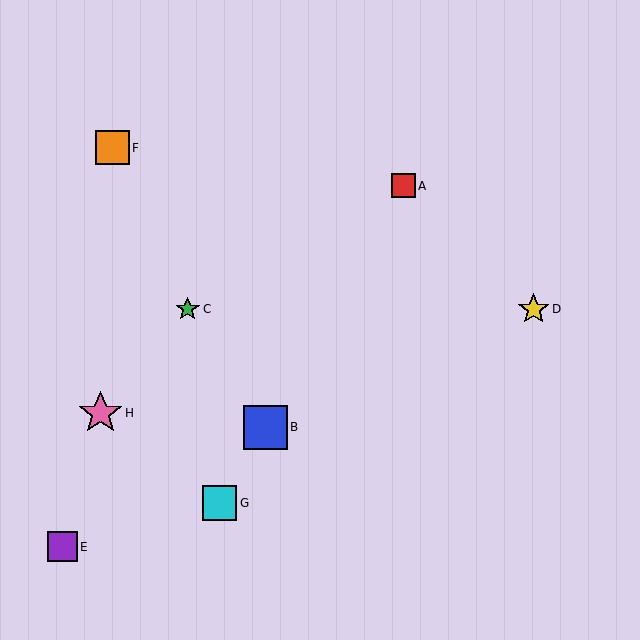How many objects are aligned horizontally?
2 objects (C, D) are aligned horizontally.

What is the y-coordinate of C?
Object C is at y≈309.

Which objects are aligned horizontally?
Objects C, D are aligned horizontally.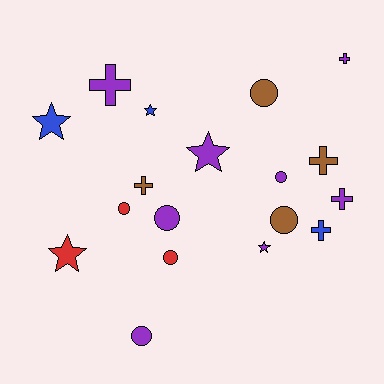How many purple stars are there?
There are 2 purple stars.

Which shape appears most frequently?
Circle, with 7 objects.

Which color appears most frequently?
Purple, with 8 objects.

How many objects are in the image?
There are 18 objects.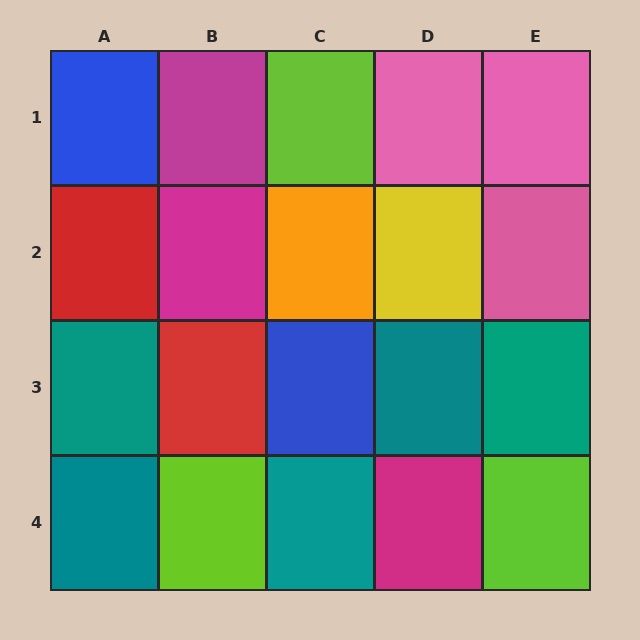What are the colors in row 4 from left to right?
Teal, lime, teal, magenta, lime.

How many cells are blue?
2 cells are blue.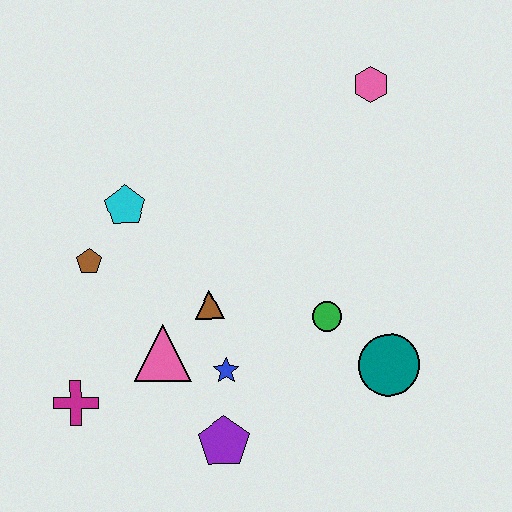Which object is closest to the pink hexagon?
The green circle is closest to the pink hexagon.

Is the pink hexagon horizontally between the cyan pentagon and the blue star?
No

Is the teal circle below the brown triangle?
Yes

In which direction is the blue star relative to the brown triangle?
The blue star is below the brown triangle.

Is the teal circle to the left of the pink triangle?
No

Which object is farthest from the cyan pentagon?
The teal circle is farthest from the cyan pentagon.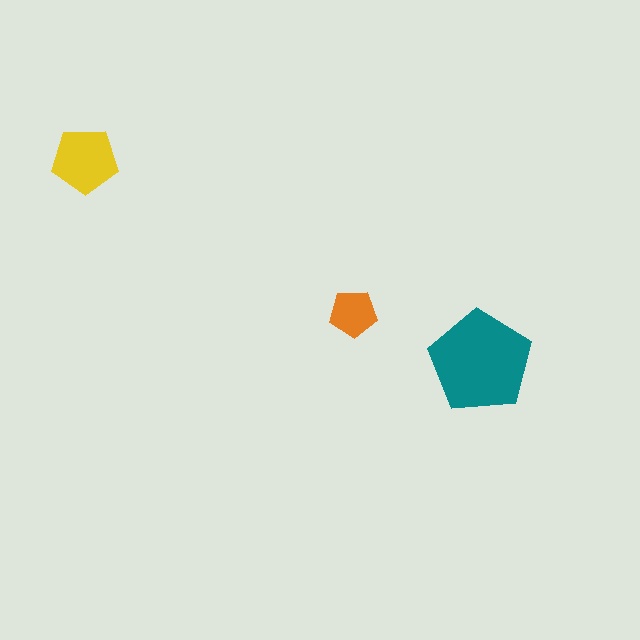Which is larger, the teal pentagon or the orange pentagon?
The teal one.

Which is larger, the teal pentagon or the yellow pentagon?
The teal one.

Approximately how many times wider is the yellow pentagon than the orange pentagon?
About 1.5 times wider.